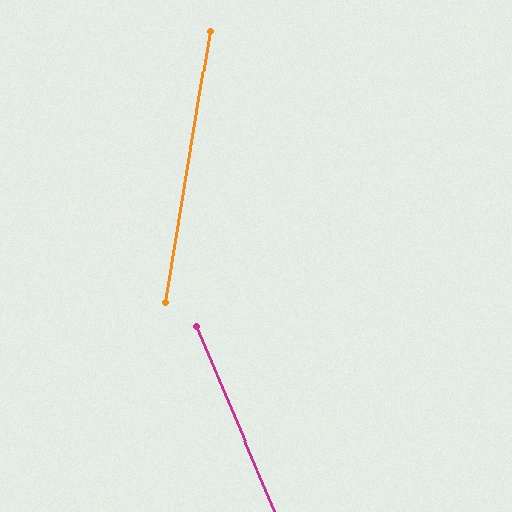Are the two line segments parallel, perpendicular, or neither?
Neither parallel nor perpendicular — they differ by about 32°.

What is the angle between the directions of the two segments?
Approximately 32 degrees.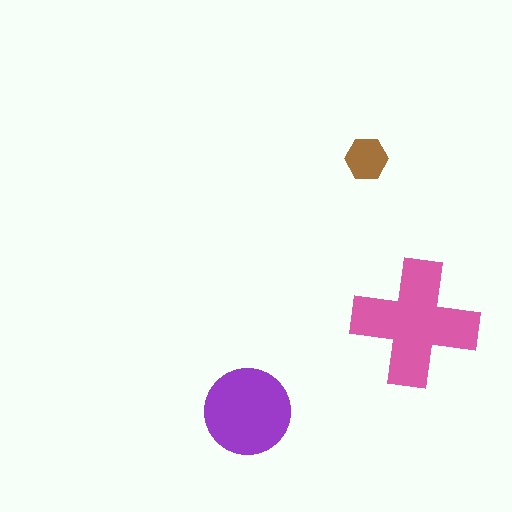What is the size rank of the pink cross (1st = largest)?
1st.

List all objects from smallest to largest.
The brown hexagon, the purple circle, the pink cross.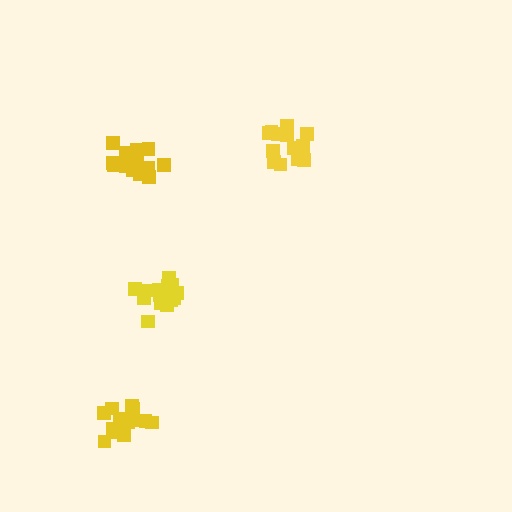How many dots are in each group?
Group 1: 15 dots, Group 2: 16 dots, Group 3: 16 dots, Group 4: 17 dots (64 total).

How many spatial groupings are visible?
There are 4 spatial groupings.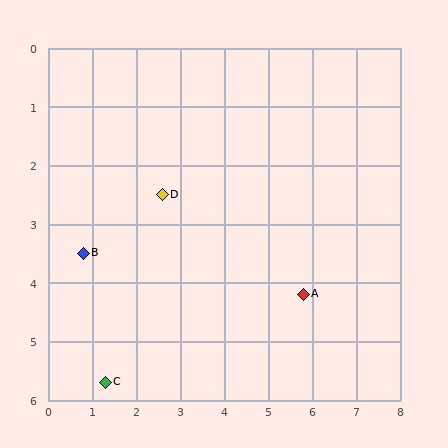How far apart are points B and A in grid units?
Points B and A are about 5.0 grid units apart.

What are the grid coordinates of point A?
Point A is at approximately (5.8, 4.2).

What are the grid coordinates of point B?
Point B is at approximately (0.8, 3.5).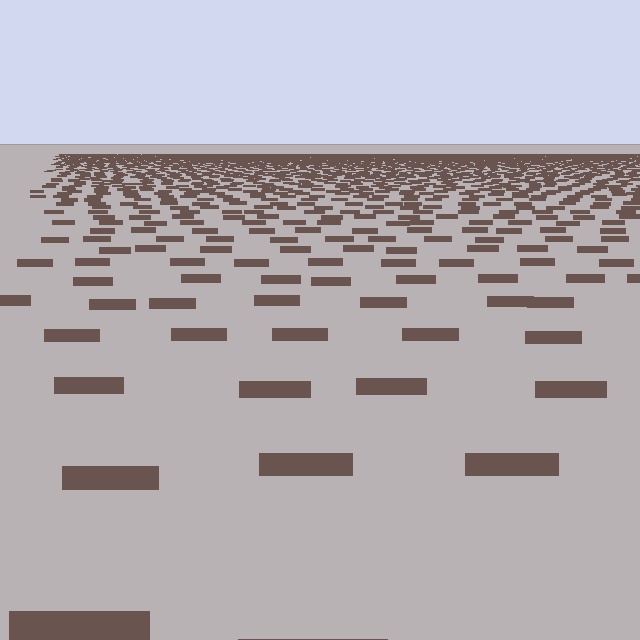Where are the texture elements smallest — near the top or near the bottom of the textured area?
Near the top.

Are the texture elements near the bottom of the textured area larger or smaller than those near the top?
Larger. Near the bottom, elements are closer to the viewer and appear at a bigger on-screen size.